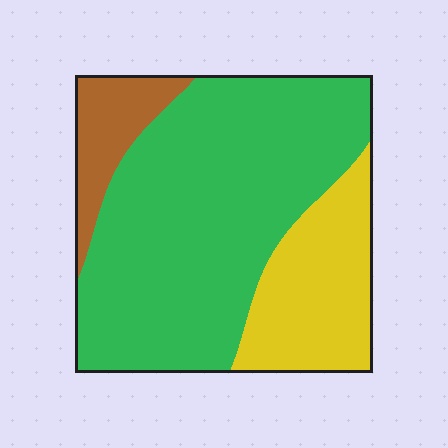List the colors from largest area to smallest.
From largest to smallest: green, yellow, brown.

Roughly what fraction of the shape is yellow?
Yellow takes up about one quarter (1/4) of the shape.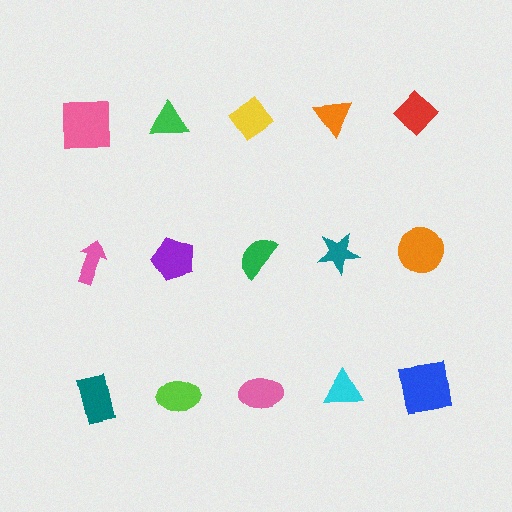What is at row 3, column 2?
A lime ellipse.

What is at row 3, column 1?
A teal rectangle.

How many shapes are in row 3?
5 shapes.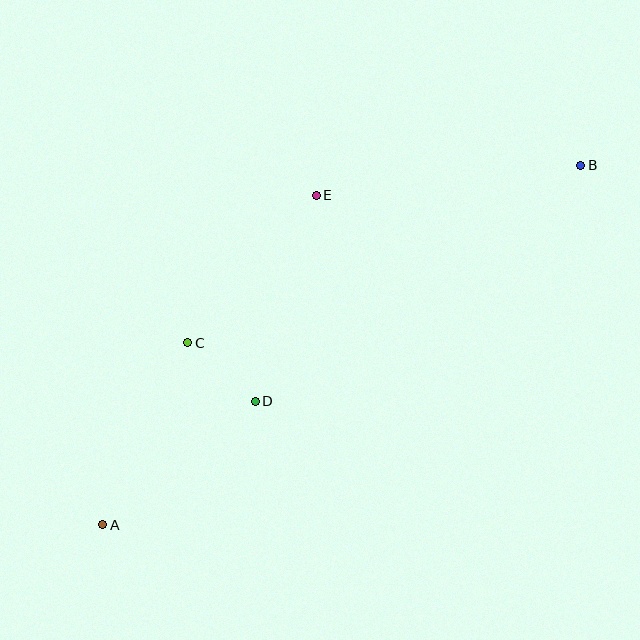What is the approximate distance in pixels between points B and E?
The distance between B and E is approximately 266 pixels.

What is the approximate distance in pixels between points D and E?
The distance between D and E is approximately 215 pixels.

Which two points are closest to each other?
Points C and D are closest to each other.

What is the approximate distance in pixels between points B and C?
The distance between B and C is approximately 431 pixels.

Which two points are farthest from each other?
Points A and B are farthest from each other.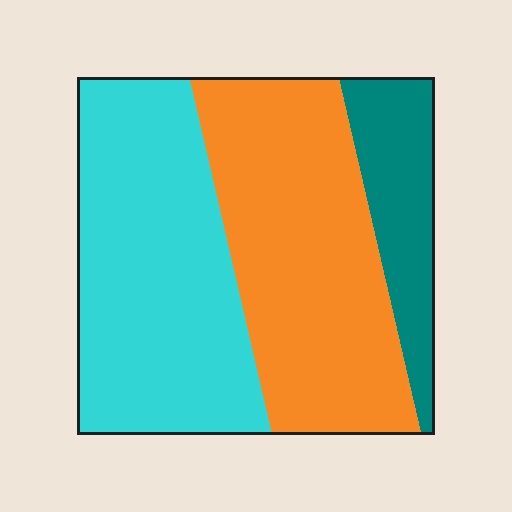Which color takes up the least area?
Teal, at roughly 15%.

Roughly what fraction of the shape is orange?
Orange takes up between a third and a half of the shape.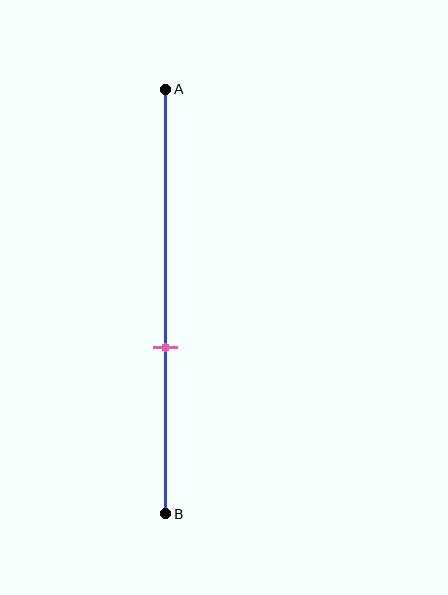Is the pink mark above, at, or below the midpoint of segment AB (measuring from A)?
The pink mark is below the midpoint of segment AB.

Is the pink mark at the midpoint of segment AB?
No, the mark is at about 60% from A, not at the 50% midpoint.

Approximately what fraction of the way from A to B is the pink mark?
The pink mark is approximately 60% of the way from A to B.